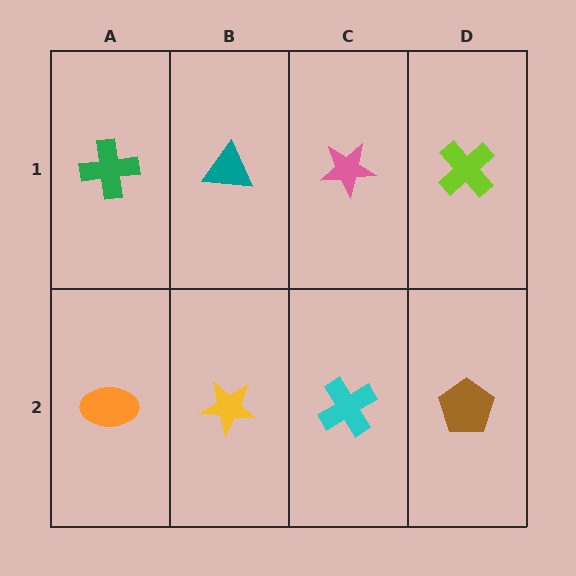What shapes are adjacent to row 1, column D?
A brown pentagon (row 2, column D), a pink star (row 1, column C).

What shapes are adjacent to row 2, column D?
A lime cross (row 1, column D), a cyan cross (row 2, column C).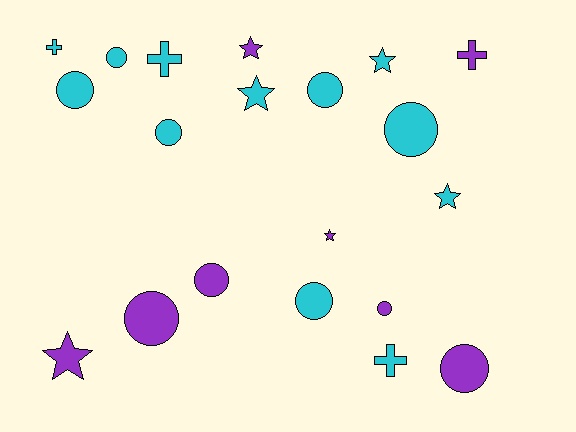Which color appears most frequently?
Cyan, with 12 objects.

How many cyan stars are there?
There are 3 cyan stars.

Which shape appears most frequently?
Circle, with 10 objects.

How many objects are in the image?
There are 20 objects.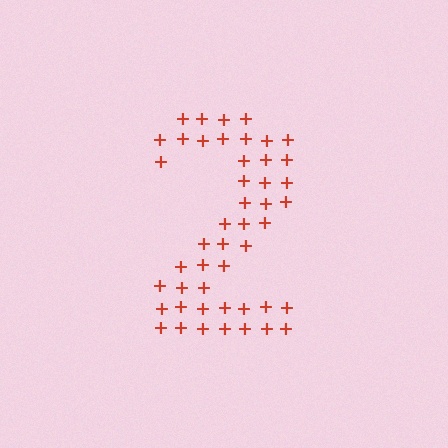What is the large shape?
The large shape is the digit 2.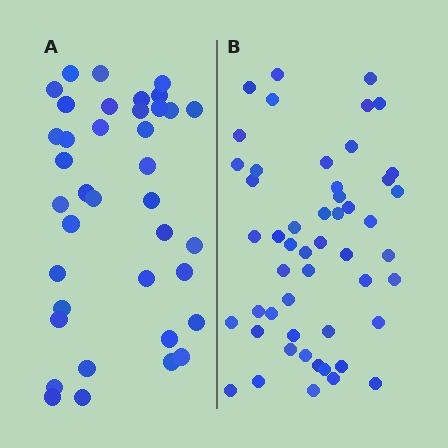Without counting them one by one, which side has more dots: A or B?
Region B (the right region) has more dots.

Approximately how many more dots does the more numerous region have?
Region B has approximately 15 more dots than region A.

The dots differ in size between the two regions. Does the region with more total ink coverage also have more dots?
No. Region A has more total ink coverage because its dots are larger, but region B actually contains more individual dots. Total area can be misleading — the number of items is what matters here.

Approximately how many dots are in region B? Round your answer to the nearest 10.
About 50 dots. (The exact count is 51, which rounds to 50.)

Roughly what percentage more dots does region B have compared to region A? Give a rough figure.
About 35% more.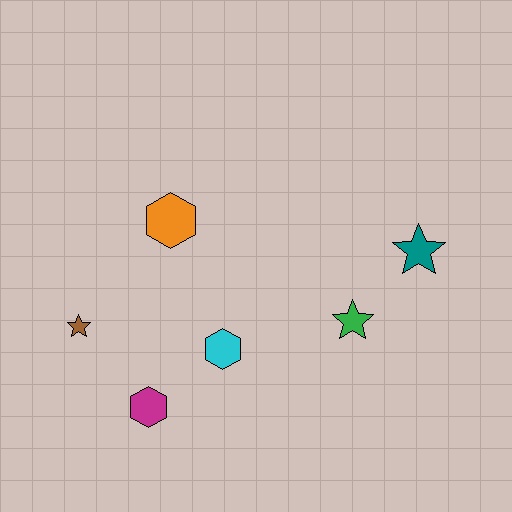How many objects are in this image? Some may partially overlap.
There are 6 objects.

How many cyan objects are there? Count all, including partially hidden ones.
There is 1 cyan object.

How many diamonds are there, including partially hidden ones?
There are no diamonds.